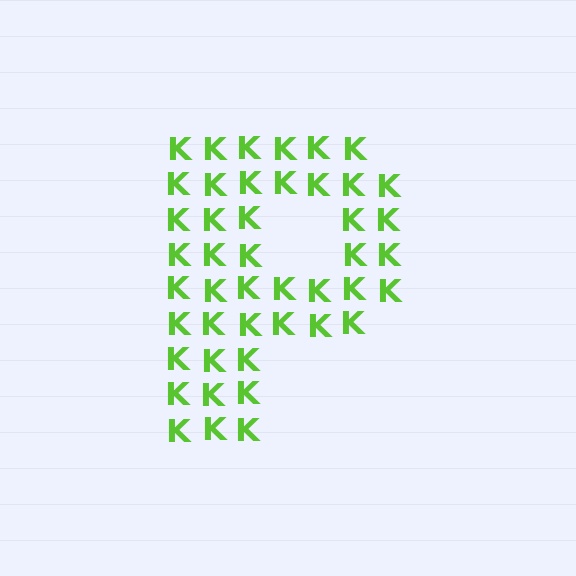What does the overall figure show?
The overall figure shows the letter P.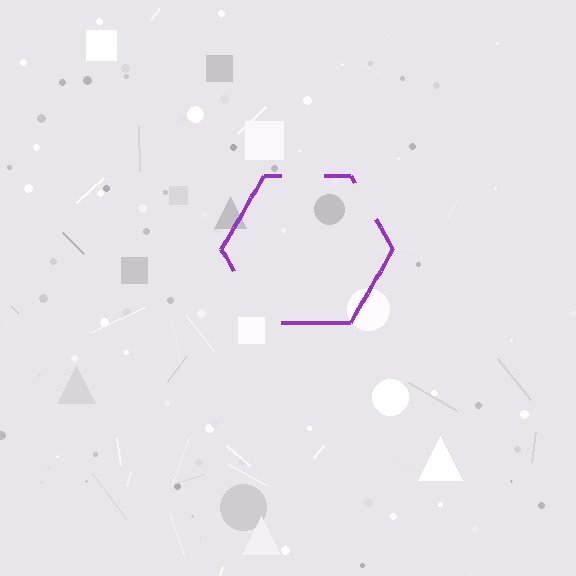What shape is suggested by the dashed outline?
The dashed outline suggests a hexagon.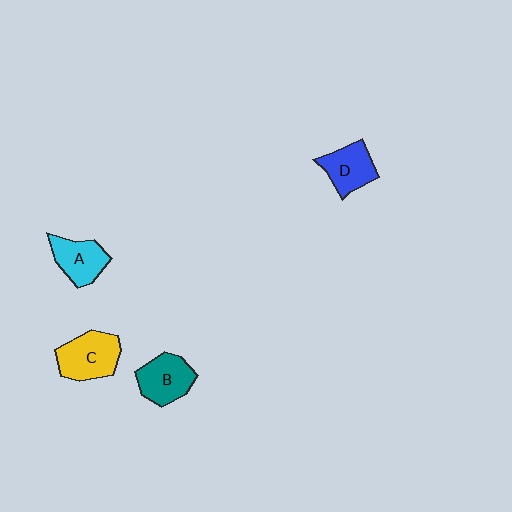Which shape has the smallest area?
Shape D (blue).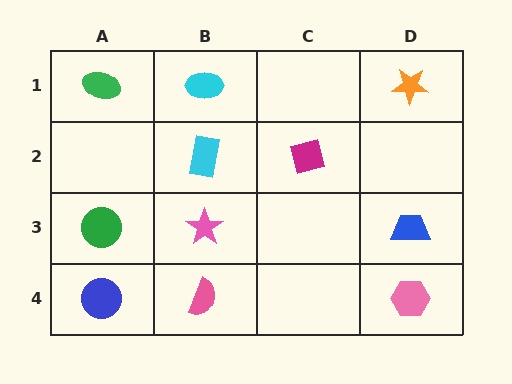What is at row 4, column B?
A pink semicircle.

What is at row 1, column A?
A green ellipse.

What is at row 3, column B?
A pink star.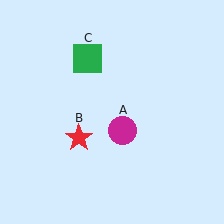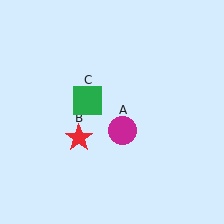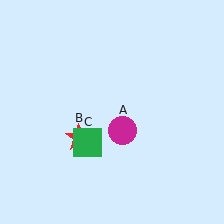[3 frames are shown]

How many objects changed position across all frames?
1 object changed position: green square (object C).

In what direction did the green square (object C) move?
The green square (object C) moved down.